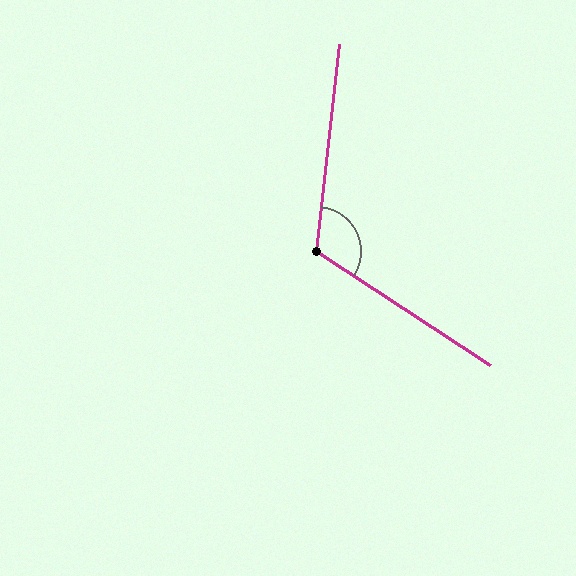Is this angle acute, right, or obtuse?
It is obtuse.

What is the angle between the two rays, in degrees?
Approximately 117 degrees.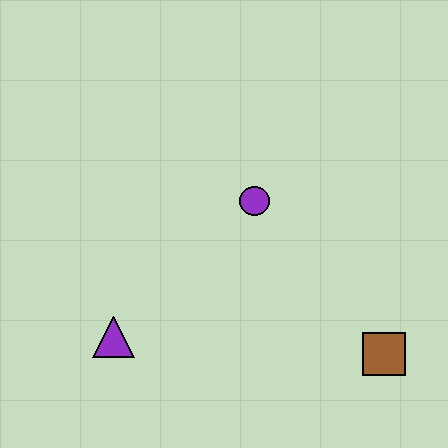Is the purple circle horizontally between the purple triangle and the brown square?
Yes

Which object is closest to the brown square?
The purple circle is closest to the brown square.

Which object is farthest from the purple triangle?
The brown square is farthest from the purple triangle.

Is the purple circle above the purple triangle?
Yes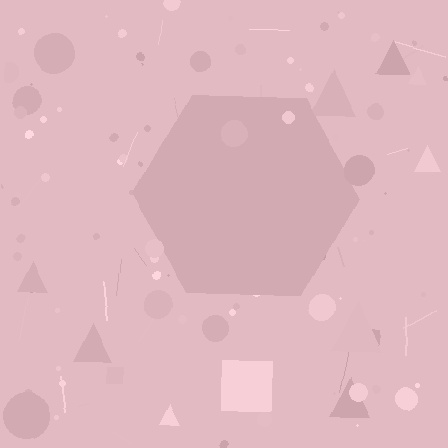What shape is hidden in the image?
A hexagon is hidden in the image.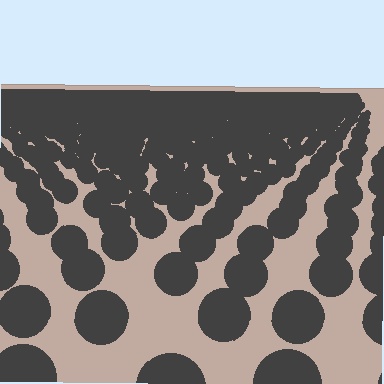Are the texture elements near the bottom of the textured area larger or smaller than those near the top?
Larger. Near the bottom, elements are closer to the viewer and appear at a bigger on-screen size.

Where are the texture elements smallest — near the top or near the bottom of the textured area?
Near the top.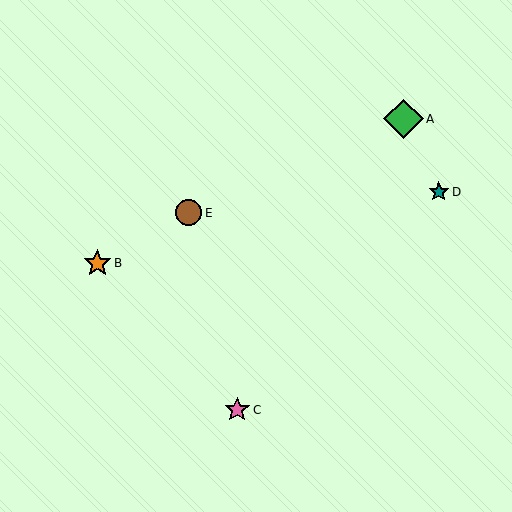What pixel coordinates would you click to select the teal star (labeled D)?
Click at (439, 192) to select the teal star D.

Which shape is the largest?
The green diamond (labeled A) is the largest.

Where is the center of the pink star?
The center of the pink star is at (237, 410).